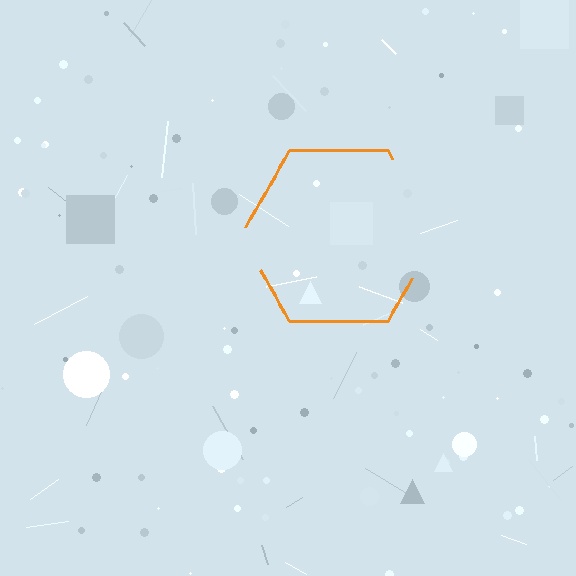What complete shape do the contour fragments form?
The contour fragments form a hexagon.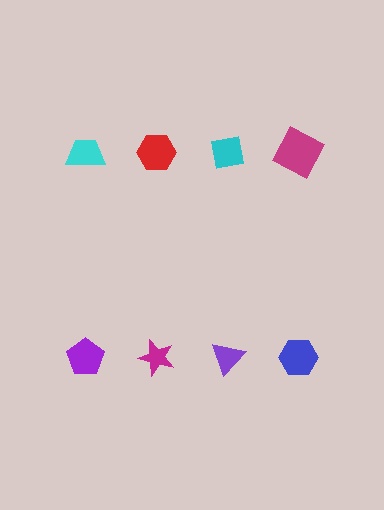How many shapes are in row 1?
4 shapes.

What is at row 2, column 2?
A magenta star.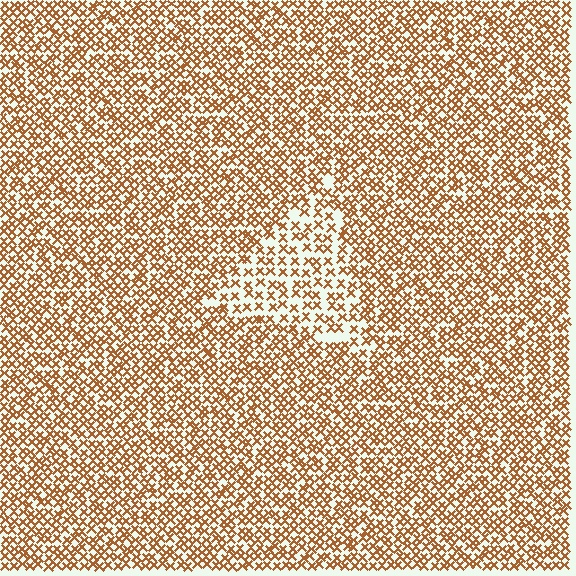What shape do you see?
I see a triangle.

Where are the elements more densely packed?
The elements are more densely packed outside the triangle boundary.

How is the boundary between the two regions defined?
The boundary is defined by a change in element density (approximately 1.7x ratio). All elements are the same color, size, and shape.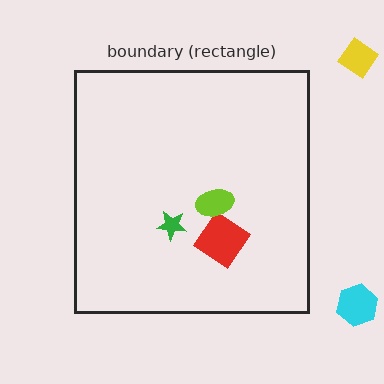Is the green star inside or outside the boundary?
Inside.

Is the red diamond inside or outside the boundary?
Inside.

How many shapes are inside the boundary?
3 inside, 2 outside.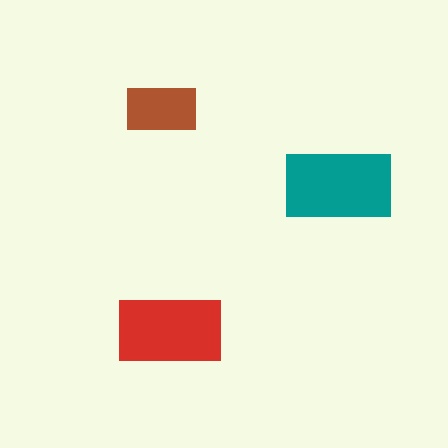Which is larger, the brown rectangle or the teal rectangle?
The teal one.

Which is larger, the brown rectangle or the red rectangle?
The red one.